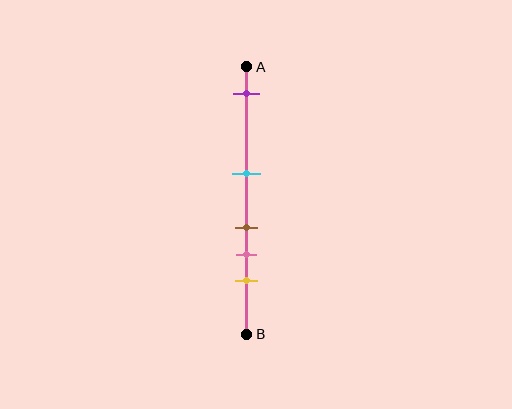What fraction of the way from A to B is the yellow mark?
The yellow mark is approximately 80% (0.8) of the way from A to B.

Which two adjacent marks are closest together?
The brown and pink marks are the closest adjacent pair.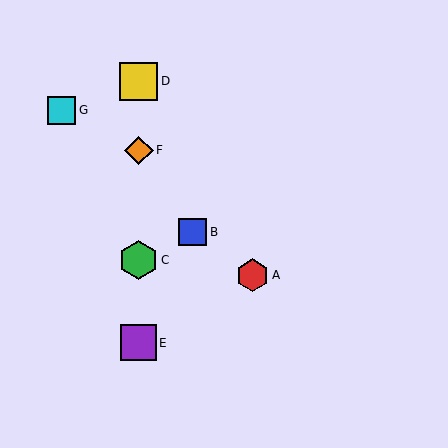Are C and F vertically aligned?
Yes, both are at x≈139.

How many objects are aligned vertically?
4 objects (C, D, E, F) are aligned vertically.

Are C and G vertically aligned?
No, C is at x≈139 and G is at x≈62.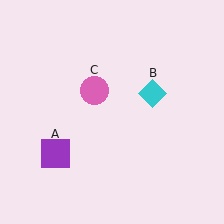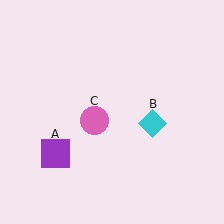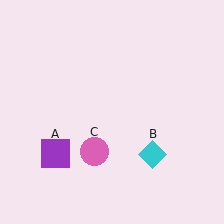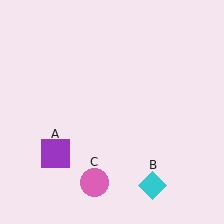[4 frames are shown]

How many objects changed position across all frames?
2 objects changed position: cyan diamond (object B), pink circle (object C).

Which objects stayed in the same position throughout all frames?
Purple square (object A) remained stationary.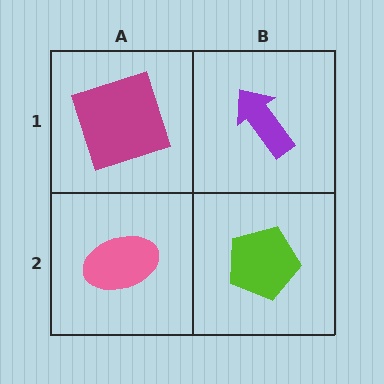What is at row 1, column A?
A magenta square.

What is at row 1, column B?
A purple arrow.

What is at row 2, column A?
A pink ellipse.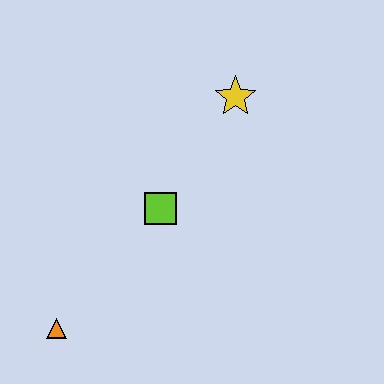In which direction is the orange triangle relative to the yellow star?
The orange triangle is below the yellow star.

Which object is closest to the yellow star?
The lime square is closest to the yellow star.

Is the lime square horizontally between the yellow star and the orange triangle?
Yes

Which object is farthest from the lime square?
The orange triangle is farthest from the lime square.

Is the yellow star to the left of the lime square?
No